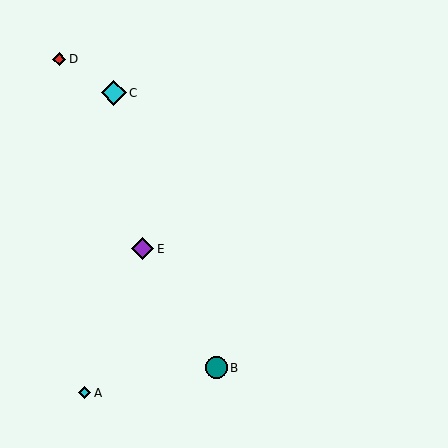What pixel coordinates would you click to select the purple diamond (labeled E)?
Click at (142, 249) to select the purple diamond E.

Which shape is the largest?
The cyan diamond (labeled C) is the largest.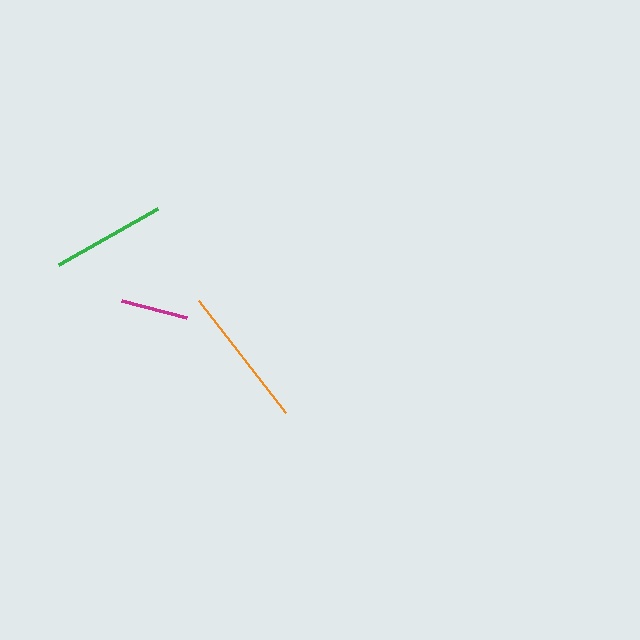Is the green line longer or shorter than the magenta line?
The green line is longer than the magenta line.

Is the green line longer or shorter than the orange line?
The orange line is longer than the green line.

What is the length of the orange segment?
The orange segment is approximately 142 pixels long.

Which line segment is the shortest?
The magenta line is the shortest at approximately 68 pixels.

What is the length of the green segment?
The green segment is approximately 114 pixels long.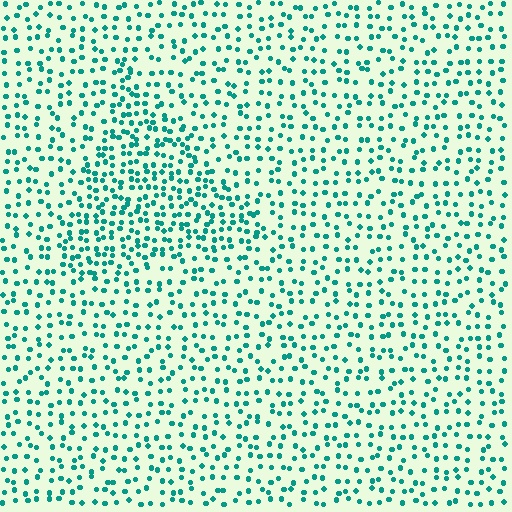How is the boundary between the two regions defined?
The boundary is defined by a change in element density (approximately 1.7x ratio). All elements are the same color, size, and shape.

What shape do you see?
I see a triangle.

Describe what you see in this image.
The image contains small teal elements arranged at two different densities. A triangle-shaped region is visible where the elements are more densely packed than the surrounding area.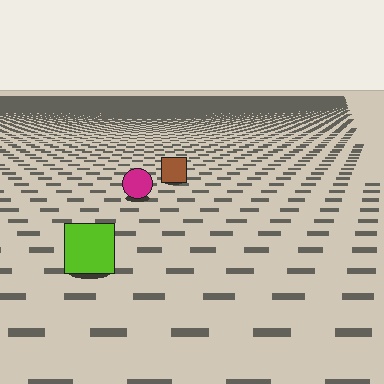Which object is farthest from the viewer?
The brown square is farthest from the viewer. It appears smaller and the ground texture around it is denser.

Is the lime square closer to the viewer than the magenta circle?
Yes. The lime square is closer — you can tell from the texture gradient: the ground texture is coarser near it.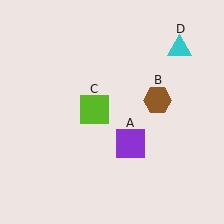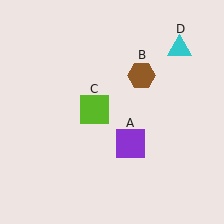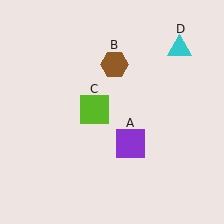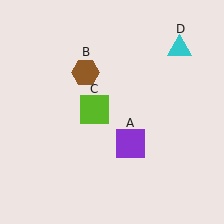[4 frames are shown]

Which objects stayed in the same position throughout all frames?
Purple square (object A) and lime square (object C) and cyan triangle (object D) remained stationary.